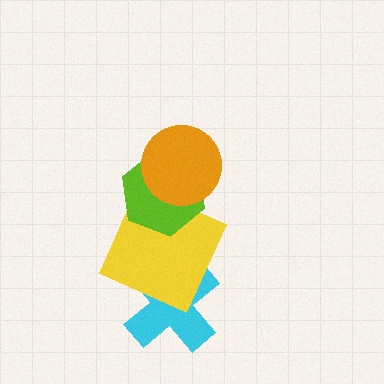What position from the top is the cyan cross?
The cyan cross is 4th from the top.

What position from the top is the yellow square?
The yellow square is 3rd from the top.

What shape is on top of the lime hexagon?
The orange circle is on top of the lime hexagon.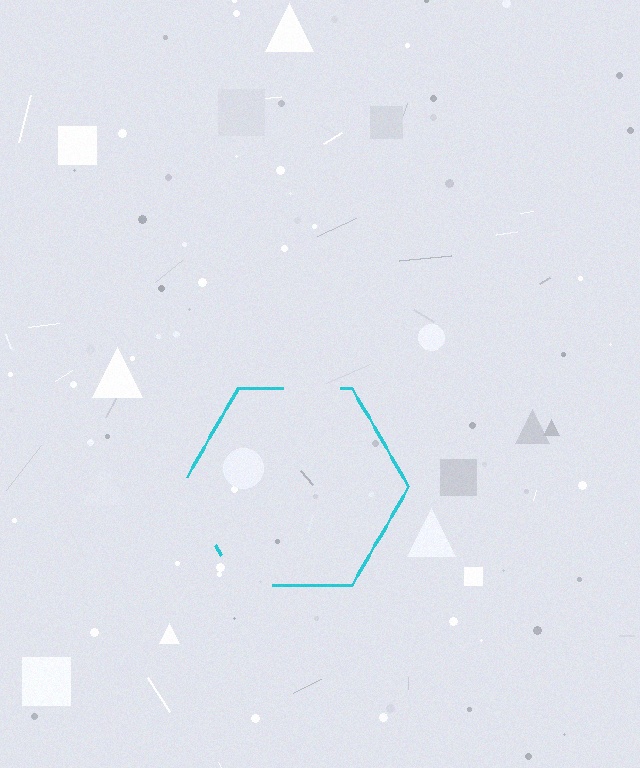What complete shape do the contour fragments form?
The contour fragments form a hexagon.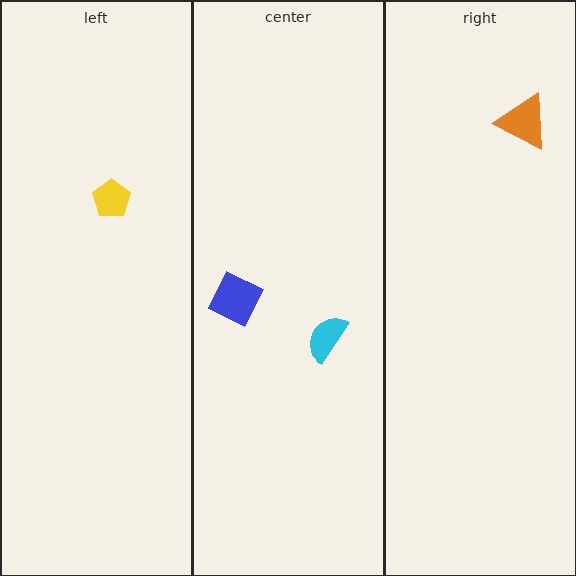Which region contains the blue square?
The center region.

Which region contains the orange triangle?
The right region.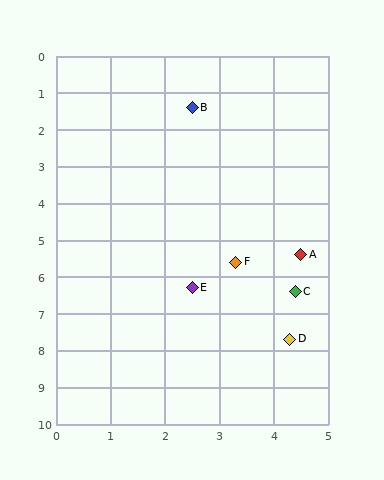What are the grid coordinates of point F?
Point F is at approximately (3.3, 5.6).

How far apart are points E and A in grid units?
Points E and A are about 2.2 grid units apart.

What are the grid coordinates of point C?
Point C is at approximately (4.4, 6.4).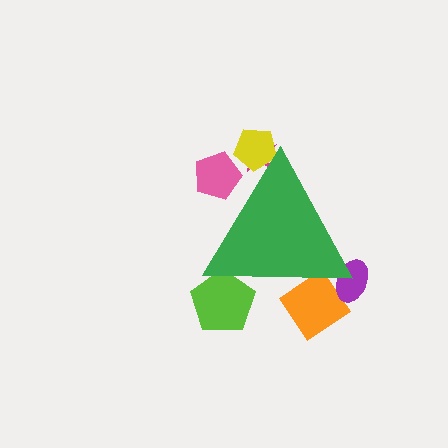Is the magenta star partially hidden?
Yes, the magenta star is partially hidden behind the green triangle.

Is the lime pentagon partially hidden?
Yes, the lime pentagon is partially hidden behind the green triangle.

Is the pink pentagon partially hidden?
Yes, the pink pentagon is partially hidden behind the green triangle.